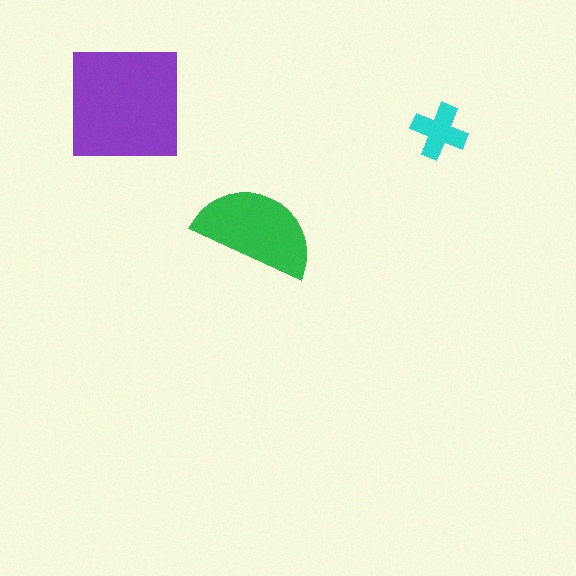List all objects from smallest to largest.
The cyan cross, the green semicircle, the purple square.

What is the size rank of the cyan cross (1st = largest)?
3rd.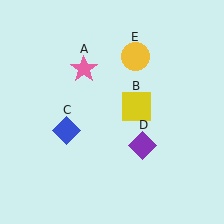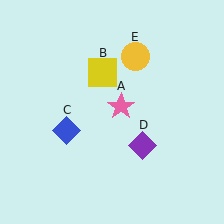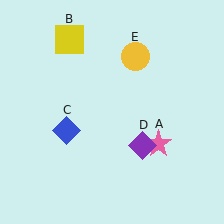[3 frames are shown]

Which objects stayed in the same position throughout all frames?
Blue diamond (object C) and purple diamond (object D) and yellow circle (object E) remained stationary.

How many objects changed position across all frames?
2 objects changed position: pink star (object A), yellow square (object B).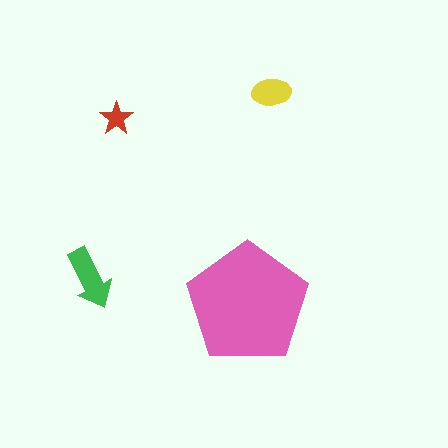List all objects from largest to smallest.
The pink pentagon, the green arrow, the yellow ellipse, the red star.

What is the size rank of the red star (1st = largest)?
4th.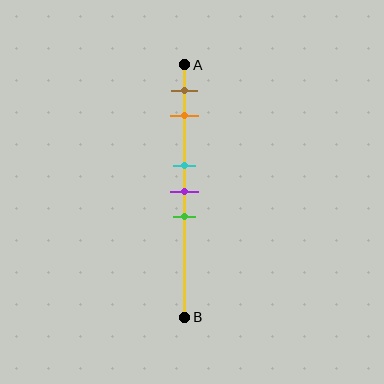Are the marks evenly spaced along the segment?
No, the marks are not evenly spaced.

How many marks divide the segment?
There are 5 marks dividing the segment.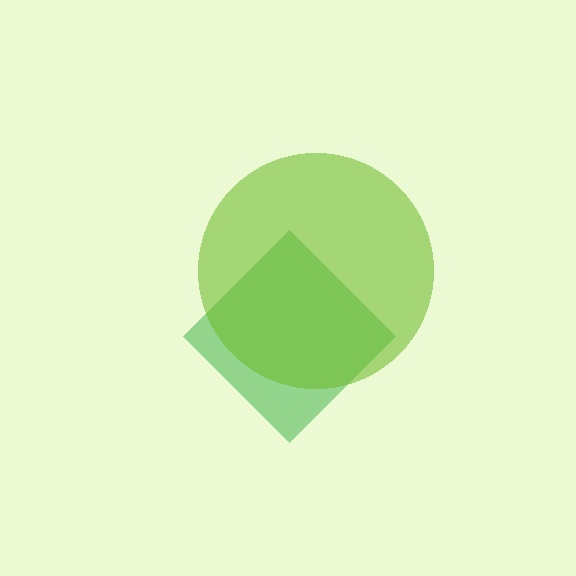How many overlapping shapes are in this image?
There are 2 overlapping shapes in the image.